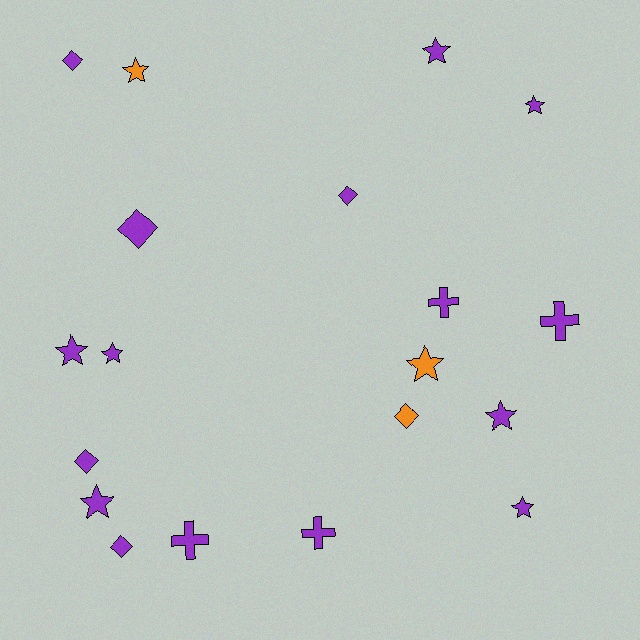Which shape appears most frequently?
Star, with 9 objects.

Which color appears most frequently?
Purple, with 16 objects.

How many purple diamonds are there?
There are 5 purple diamonds.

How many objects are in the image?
There are 19 objects.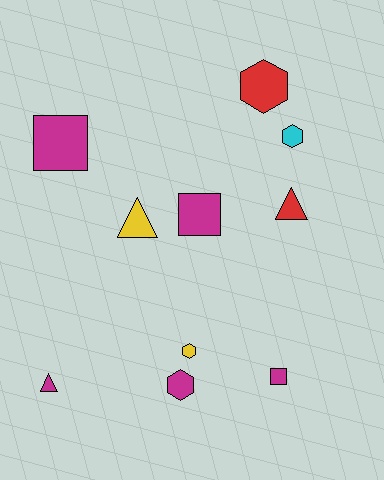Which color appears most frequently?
Magenta, with 5 objects.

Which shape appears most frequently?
Hexagon, with 4 objects.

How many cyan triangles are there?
There are no cyan triangles.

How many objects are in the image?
There are 10 objects.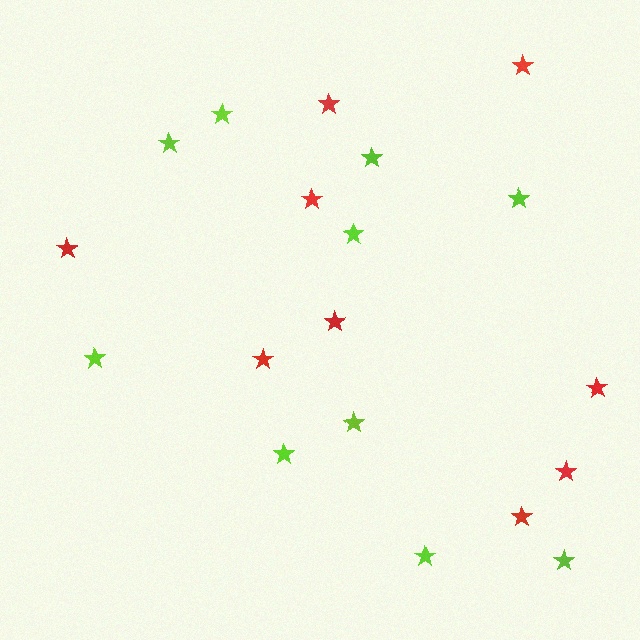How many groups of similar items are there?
There are 2 groups: one group of red stars (9) and one group of lime stars (10).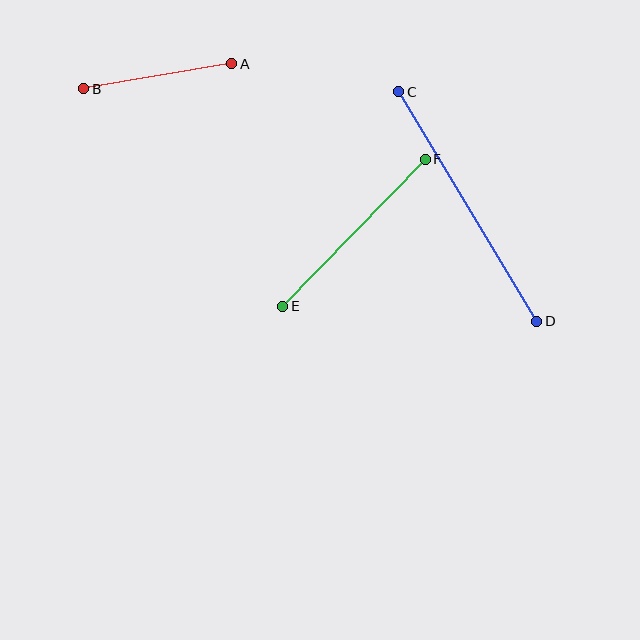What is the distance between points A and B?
The distance is approximately 150 pixels.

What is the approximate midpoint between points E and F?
The midpoint is at approximately (354, 233) pixels.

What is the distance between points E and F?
The distance is approximately 205 pixels.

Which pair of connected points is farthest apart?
Points C and D are farthest apart.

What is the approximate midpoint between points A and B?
The midpoint is at approximately (158, 76) pixels.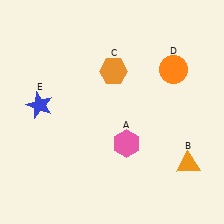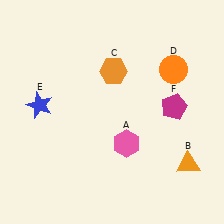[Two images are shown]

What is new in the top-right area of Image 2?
A magenta pentagon (F) was added in the top-right area of Image 2.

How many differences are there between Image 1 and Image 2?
There is 1 difference between the two images.